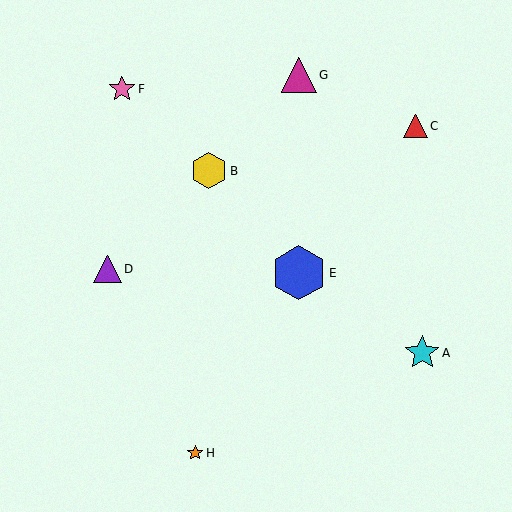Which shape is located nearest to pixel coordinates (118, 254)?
The purple triangle (labeled D) at (108, 269) is nearest to that location.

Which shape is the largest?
The blue hexagon (labeled E) is the largest.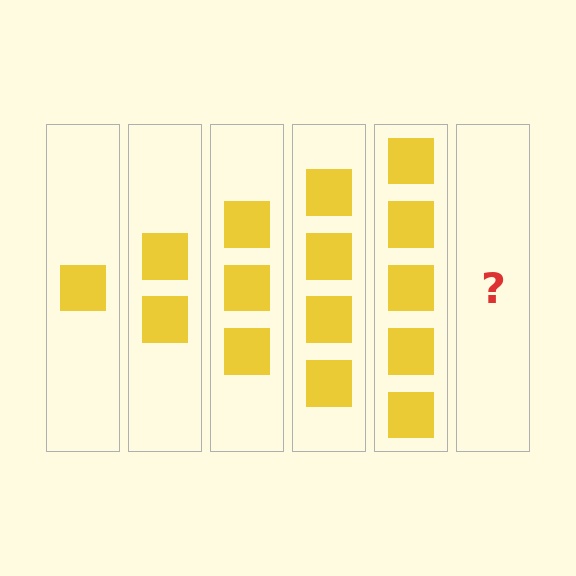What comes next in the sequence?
The next element should be 6 squares.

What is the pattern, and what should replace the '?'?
The pattern is that each step adds one more square. The '?' should be 6 squares.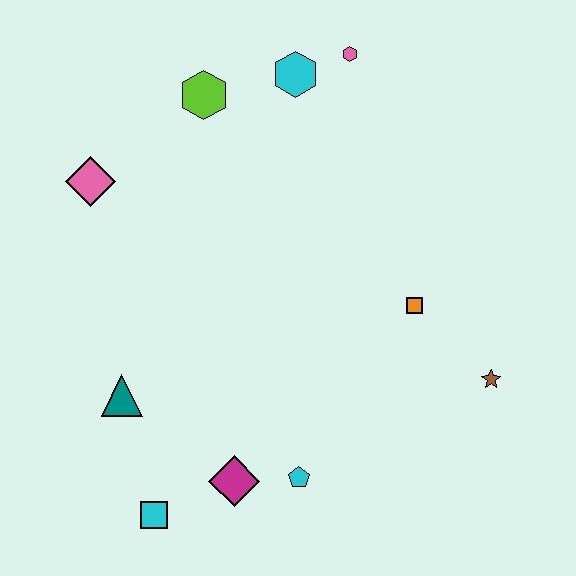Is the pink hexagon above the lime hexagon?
Yes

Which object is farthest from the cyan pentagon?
The pink hexagon is farthest from the cyan pentagon.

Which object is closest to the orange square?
The brown star is closest to the orange square.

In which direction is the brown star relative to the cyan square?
The brown star is to the right of the cyan square.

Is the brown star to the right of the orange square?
Yes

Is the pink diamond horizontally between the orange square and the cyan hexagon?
No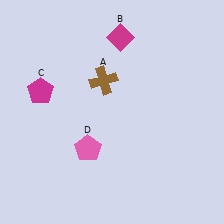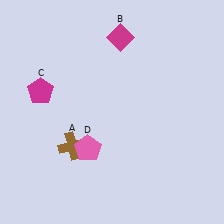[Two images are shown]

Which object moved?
The brown cross (A) moved down.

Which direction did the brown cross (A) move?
The brown cross (A) moved down.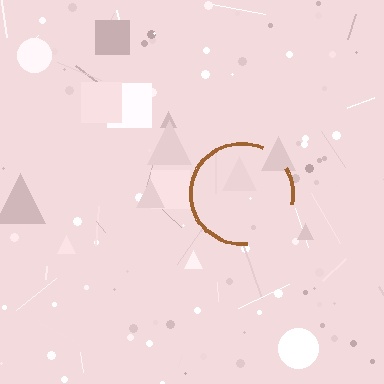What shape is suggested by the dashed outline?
The dashed outline suggests a circle.